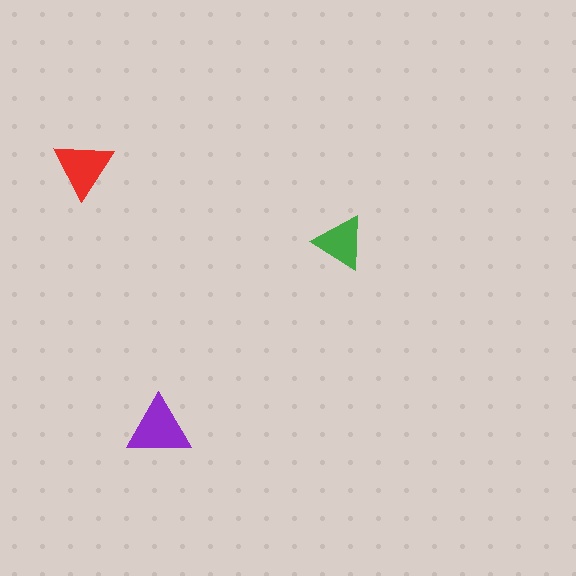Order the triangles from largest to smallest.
the purple one, the red one, the green one.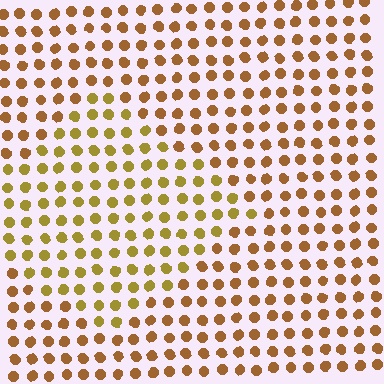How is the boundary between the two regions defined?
The boundary is defined purely by a slight shift in hue (about 24 degrees). Spacing, size, and orientation are identical on both sides.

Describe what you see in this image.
The image is filled with small brown elements in a uniform arrangement. A diamond-shaped region is visible where the elements are tinted to a slightly different hue, forming a subtle color boundary.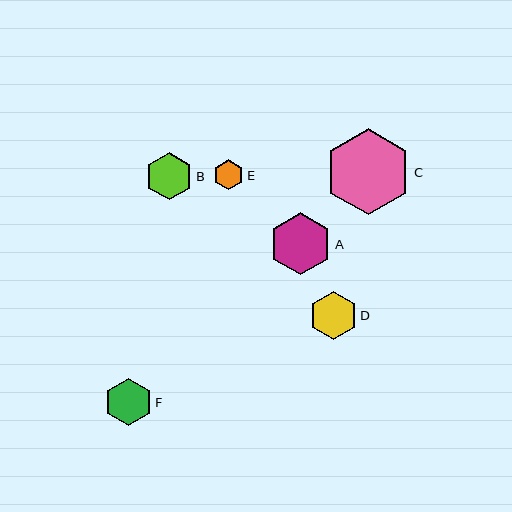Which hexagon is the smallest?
Hexagon E is the smallest with a size of approximately 30 pixels.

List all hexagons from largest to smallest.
From largest to smallest: C, A, D, F, B, E.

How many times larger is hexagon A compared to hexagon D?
Hexagon A is approximately 1.3 times the size of hexagon D.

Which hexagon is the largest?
Hexagon C is the largest with a size of approximately 86 pixels.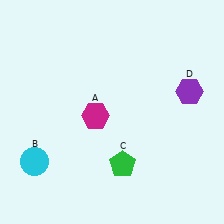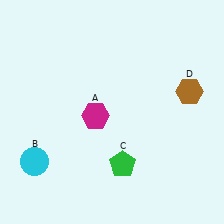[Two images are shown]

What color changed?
The hexagon (D) changed from purple in Image 1 to brown in Image 2.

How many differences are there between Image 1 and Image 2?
There is 1 difference between the two images.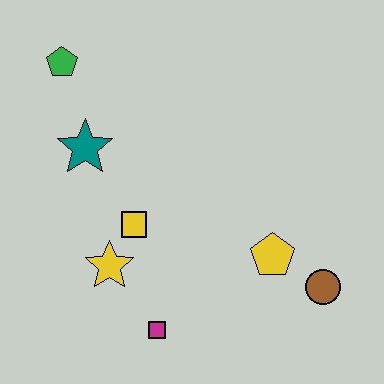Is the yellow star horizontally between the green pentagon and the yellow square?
Yes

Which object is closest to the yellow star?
The yellow square is closest to the yellow star.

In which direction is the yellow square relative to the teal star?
The yellow square is below the teal star.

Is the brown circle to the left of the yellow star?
No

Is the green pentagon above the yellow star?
Yes